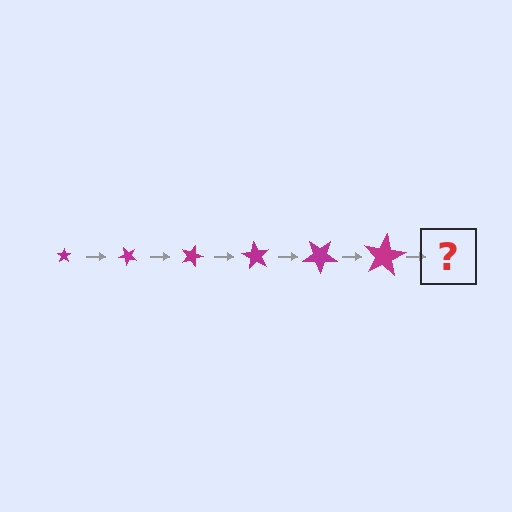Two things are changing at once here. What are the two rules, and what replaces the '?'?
The two rules are that the star grows larger each step and it rotates 45 degrees each step. The '?' should be a star, larger than the previous one and rotated 270 degrees from the start.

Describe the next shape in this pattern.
It should be a star, larger than the previous one and rotated 270 degrees from the start.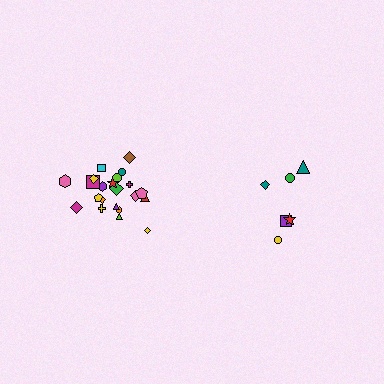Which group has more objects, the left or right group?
The left group.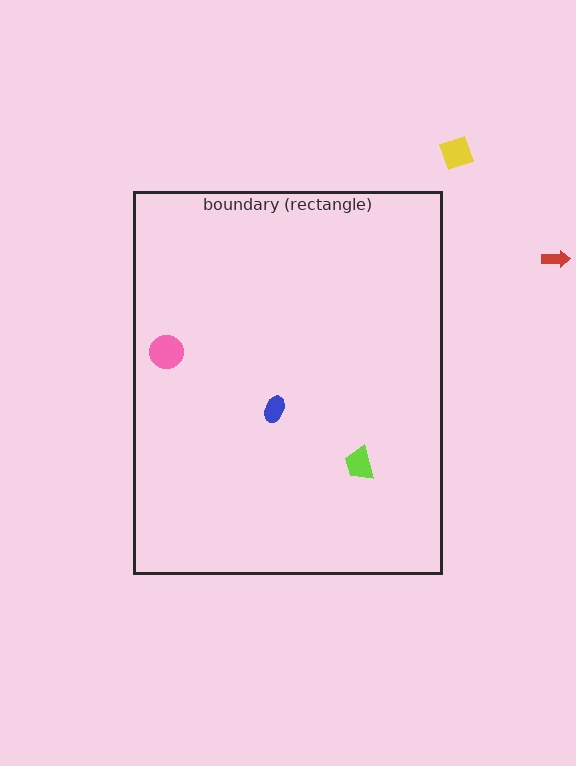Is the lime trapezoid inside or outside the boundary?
Inside.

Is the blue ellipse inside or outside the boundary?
Inside.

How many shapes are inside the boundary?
3 inside, 2 outside.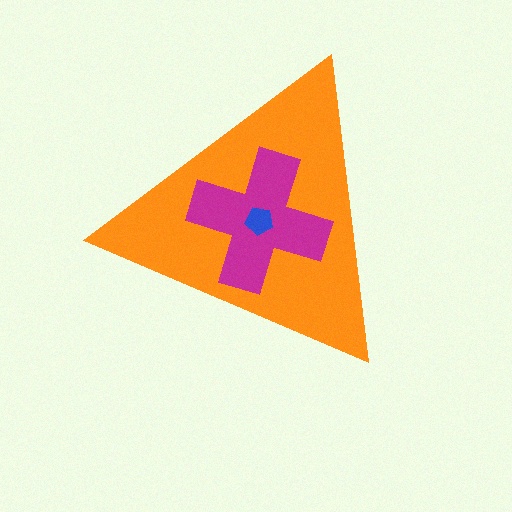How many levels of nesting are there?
3.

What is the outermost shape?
The orange triangle.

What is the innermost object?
The blue pentagon.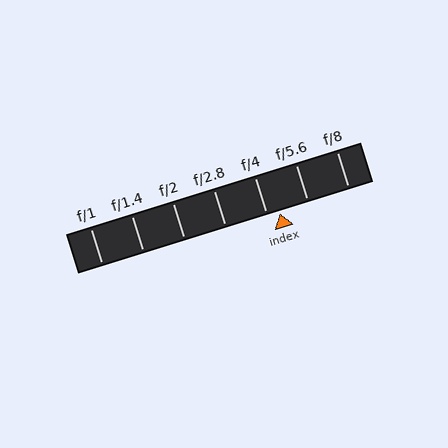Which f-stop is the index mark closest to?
The index mark is closest to f/4.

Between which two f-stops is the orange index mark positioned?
The index mark is between f/4 and f/5.6.